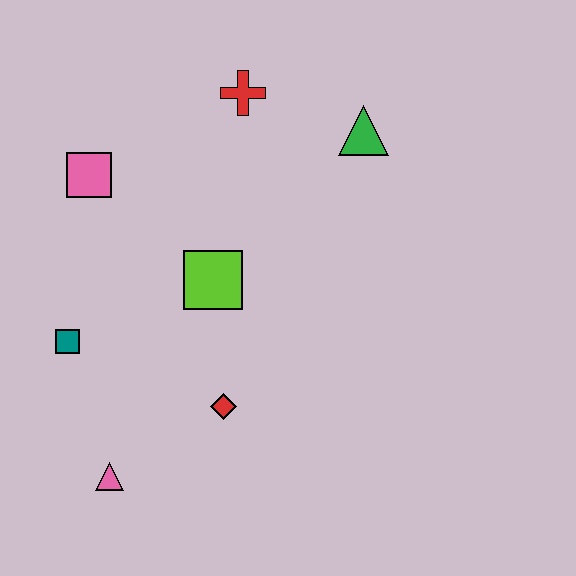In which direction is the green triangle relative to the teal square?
The green triangle is to the right of the teal square.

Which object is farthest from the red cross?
The pink triangle is farthest from the red cross.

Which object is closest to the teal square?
The pink triangle is closest to the teal square.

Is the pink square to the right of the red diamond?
No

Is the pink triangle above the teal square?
No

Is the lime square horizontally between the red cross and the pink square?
Yes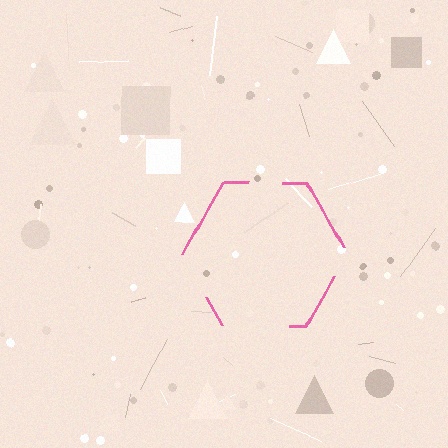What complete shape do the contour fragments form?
The contour fragments form a hexagon.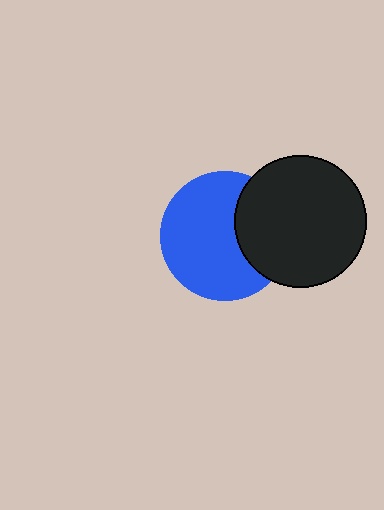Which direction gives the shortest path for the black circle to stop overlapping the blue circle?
Moving right gives the shortest separation.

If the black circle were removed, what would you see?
You would see the complete blue circle.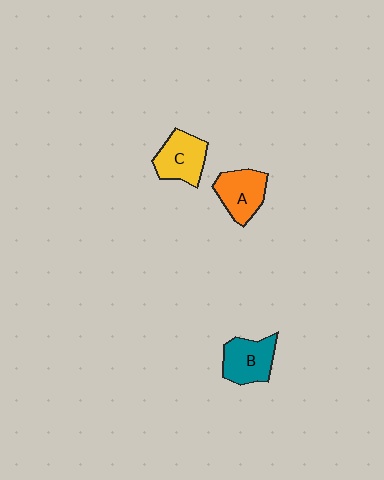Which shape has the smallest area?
Shape A (orange).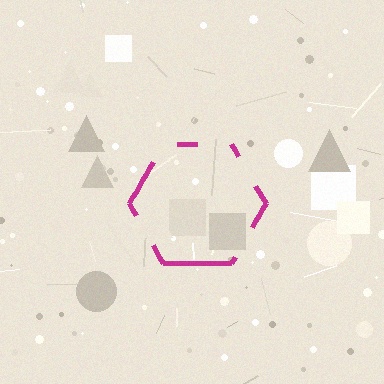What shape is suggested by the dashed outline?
The dashed outline suggests a hexagon.